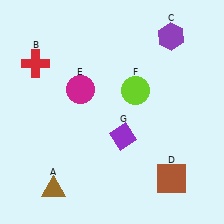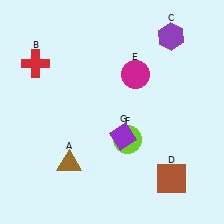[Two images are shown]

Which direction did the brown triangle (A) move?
The brown triangle (A) moved up.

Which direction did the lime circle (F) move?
The lime circle (F) moved down.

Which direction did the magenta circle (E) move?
The magenta circle (E) moved right.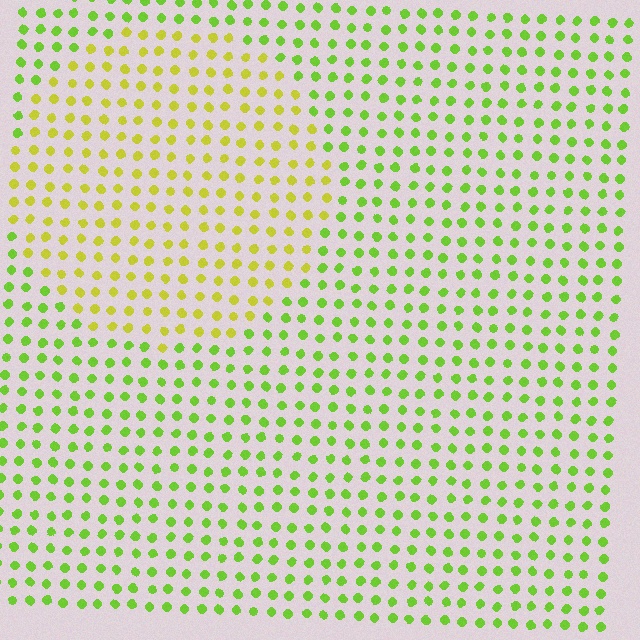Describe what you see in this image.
The image is filled with small lime elements in a uniform arrangement. A circle-shaped region is visible where the elements are tinted to a slightly different hue, forming a subtle color boundary.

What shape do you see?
I see a circle.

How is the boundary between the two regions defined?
The boundary is defined purely by a slight shift in hue (about 34 degrees). Spacing, size, and orientation are identical on both sides.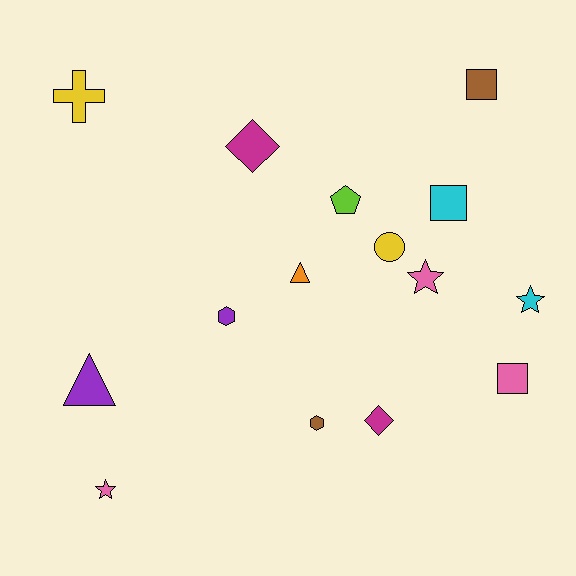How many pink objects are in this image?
There are 3 pink objects.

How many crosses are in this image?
There is 1 cross.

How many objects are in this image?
There are 15 objects.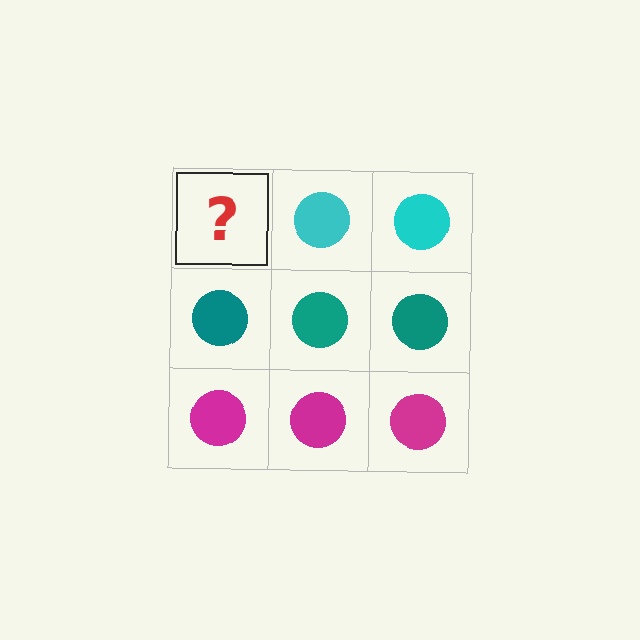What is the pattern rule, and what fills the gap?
The rule is that each row has a consistent color. The gap should be filled with a cyan circle.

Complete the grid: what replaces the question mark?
The question mark should be replaced with a cyan circle.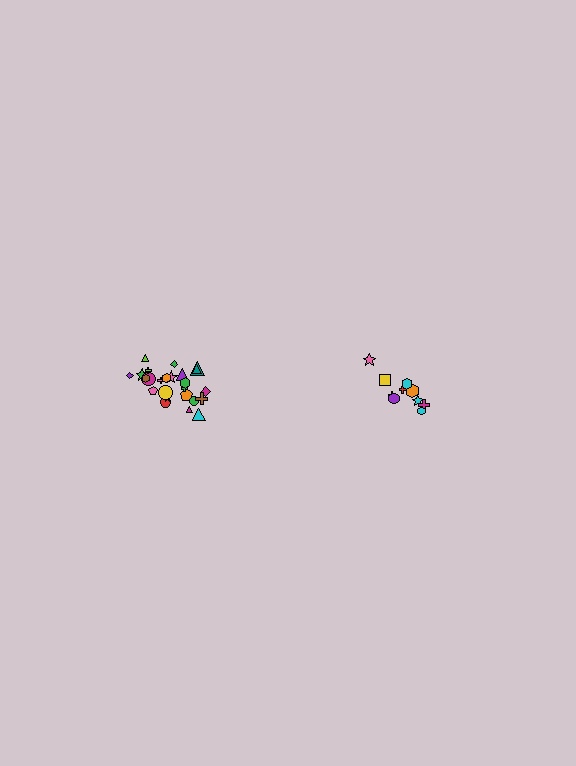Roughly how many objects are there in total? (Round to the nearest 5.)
Roughly 35 objects in total.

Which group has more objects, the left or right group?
The left group.